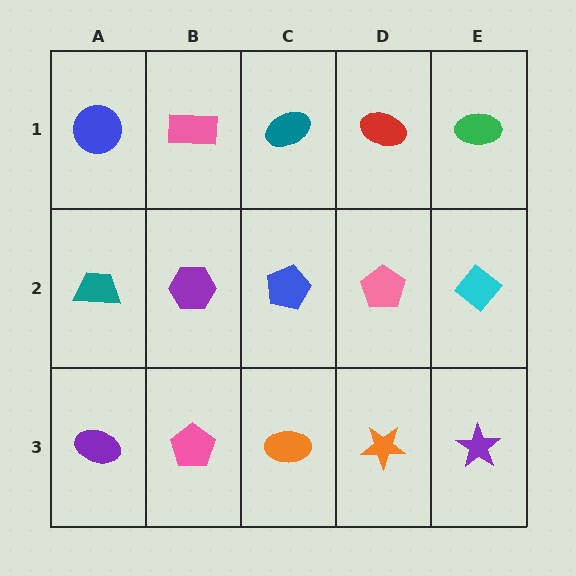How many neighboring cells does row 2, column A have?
3.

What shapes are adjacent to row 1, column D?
A pink pentagon (row 2, column D), a teal ellipse (row 1, column C), a green ellipse (row 1, column E).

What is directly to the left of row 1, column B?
A blue circle.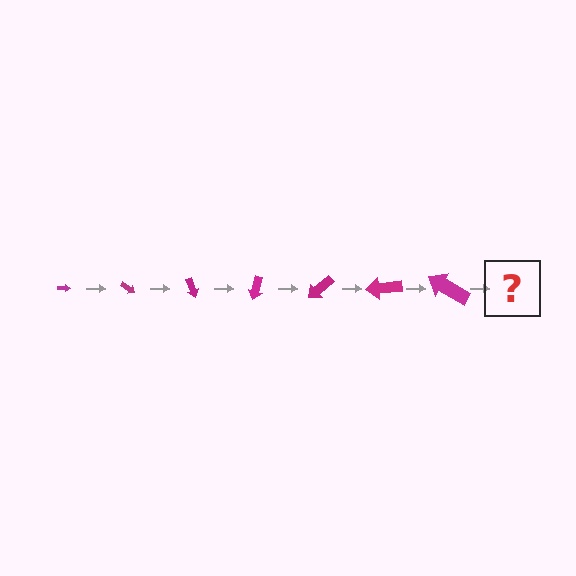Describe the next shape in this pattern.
It should be an arrow, larger than the previous one and rotated 245 degrees from the start.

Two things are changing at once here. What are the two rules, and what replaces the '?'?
The two rules are that the arrow grows larger each step and it rotates 35 degrees each step. The '?' should be an arrow, larger than the previous one and rotated 245 degrees from the start.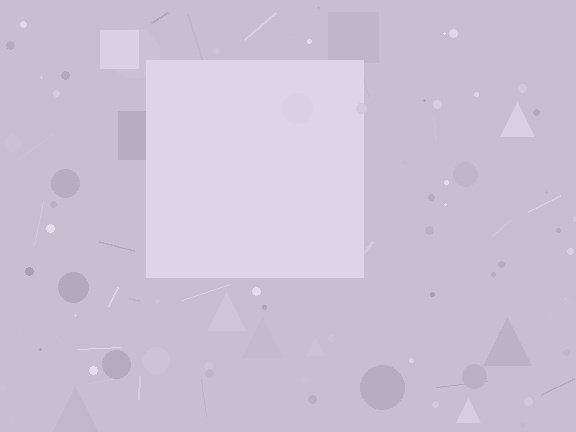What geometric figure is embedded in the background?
A square is embedded in the background.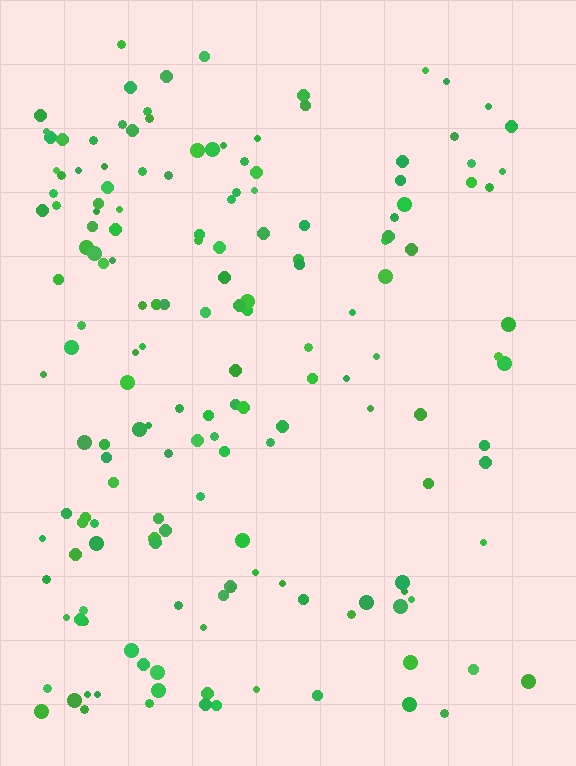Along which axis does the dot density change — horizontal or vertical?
Horizontal.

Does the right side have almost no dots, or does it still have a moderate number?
Still a moderate number, just noticeably fewer than the left.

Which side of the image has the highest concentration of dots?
The left.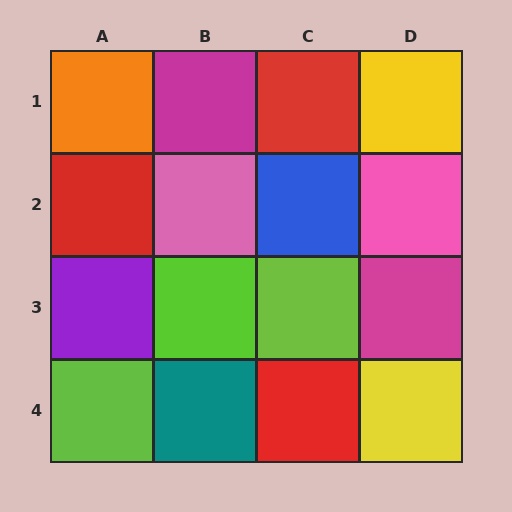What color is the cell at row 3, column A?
Purple.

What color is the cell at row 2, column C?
Blue.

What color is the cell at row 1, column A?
Orange.